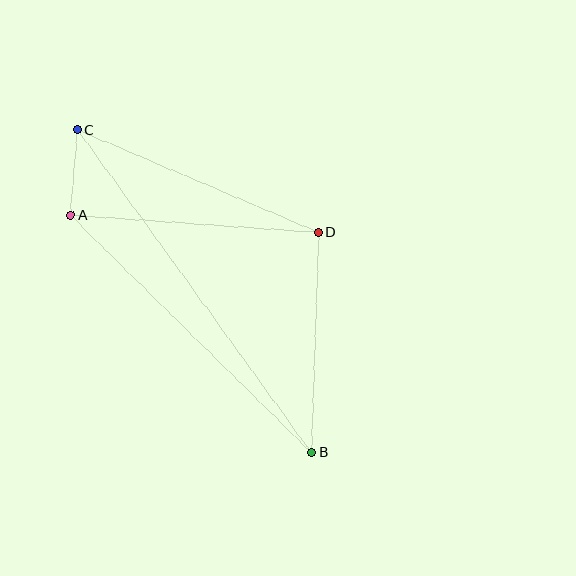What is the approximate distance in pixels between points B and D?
The distance between B and D is approximately 221 pixels.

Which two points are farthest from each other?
Points B and C are farthest from each other.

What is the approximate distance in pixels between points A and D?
The distance between A and D is approximately 249 pixels.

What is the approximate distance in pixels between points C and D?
The distance between C and D is approximately 262 pixels.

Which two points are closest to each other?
Points A and C are closest to each other.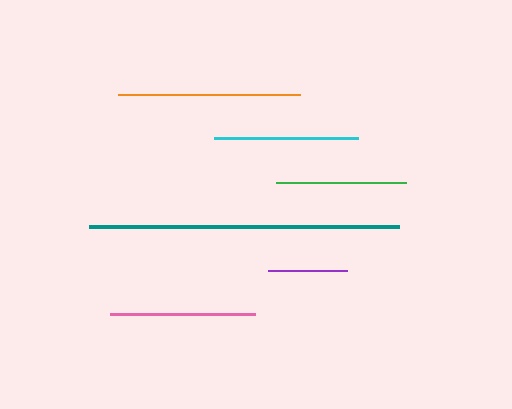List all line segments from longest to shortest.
From longest to shortest: teal, orange, pink, cyan, green, purple.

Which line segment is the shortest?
The purple line is the shortest at approximately 79 pixels.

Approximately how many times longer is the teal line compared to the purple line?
The teal line is approximately 3.9 times the length of the purple line.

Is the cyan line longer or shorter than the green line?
The cyan line is longer than the green line.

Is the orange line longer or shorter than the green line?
The orange line is longer than the green line.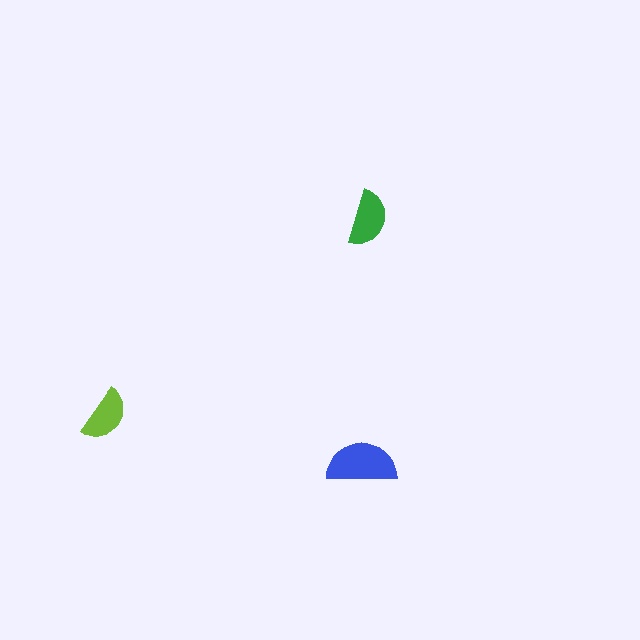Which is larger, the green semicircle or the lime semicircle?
The green one.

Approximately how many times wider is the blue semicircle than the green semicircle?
About 1.5 times wider.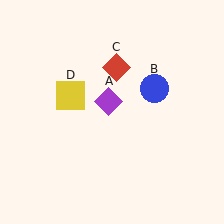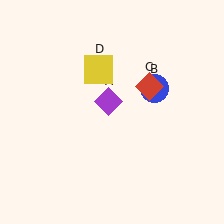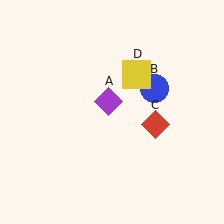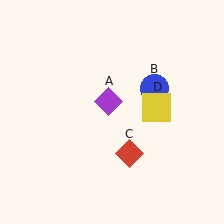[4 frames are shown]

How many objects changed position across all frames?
2 objects changed position: red diamond (object C), yellow square (object D).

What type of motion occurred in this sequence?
The red diamond (object C), yellow square (object D) rotated clockwise around the center of the scene.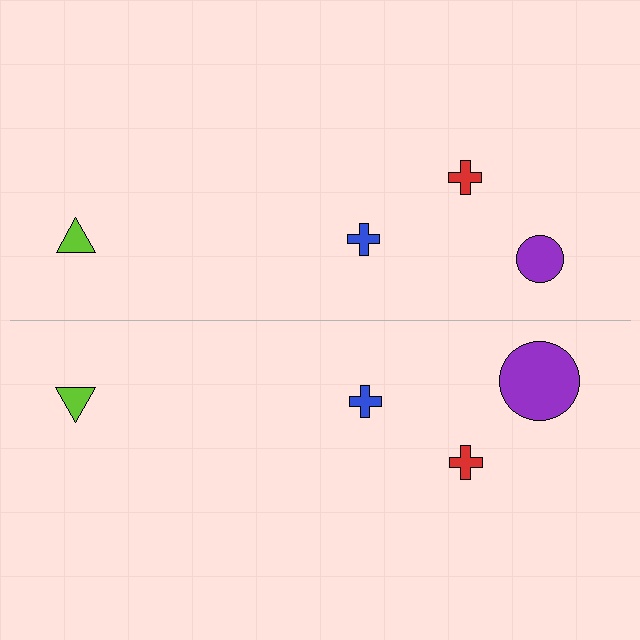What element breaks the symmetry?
The purple circle on the bottom side has a different size than its mirror counterpart.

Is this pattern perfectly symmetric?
No, the pattern is not perfectly symmetric. The purple circle on the bottom side has a different size than its mirror counterpart.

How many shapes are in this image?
There are 8 shapes in this image.